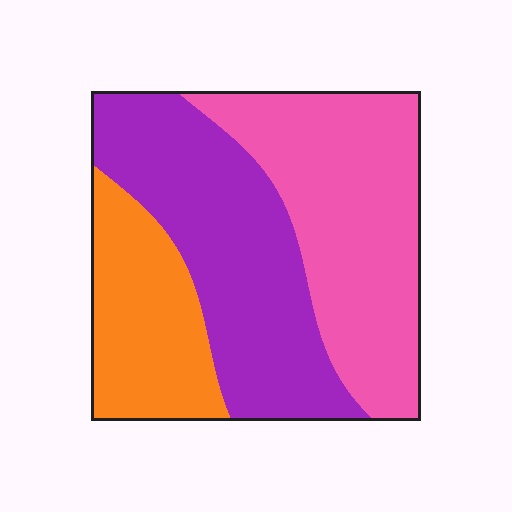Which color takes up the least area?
Orange, at roughly 20%.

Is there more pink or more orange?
Pink.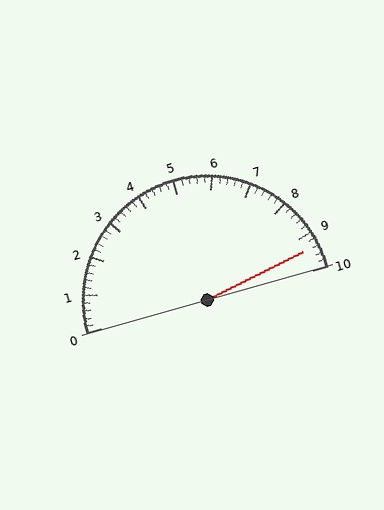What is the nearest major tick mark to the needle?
The nearest major tick mark is 9.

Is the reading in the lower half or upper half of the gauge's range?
The reading is in the upper half of the range (0 to 10).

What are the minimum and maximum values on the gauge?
The gauge ranges from 0 to 10.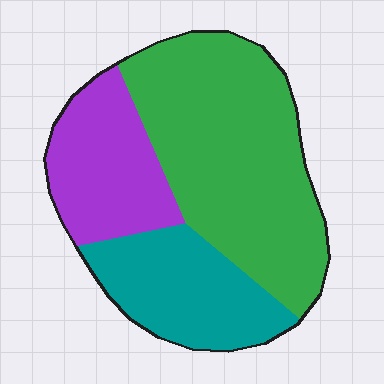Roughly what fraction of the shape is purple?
Purple covers roughly 25% of the shape.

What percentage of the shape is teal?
Teal takes up about one quarter (1/4) of the shape.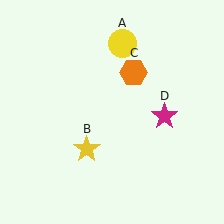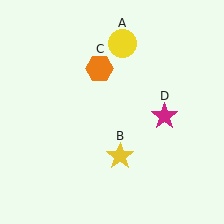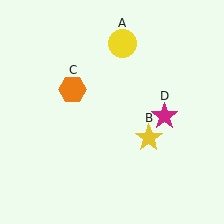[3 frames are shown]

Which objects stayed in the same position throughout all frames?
Yellow circle (object A) and magenta star (object D) remained stationary.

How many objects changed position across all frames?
2 objects changed position: yellow star (object B), orange hexagon (object C).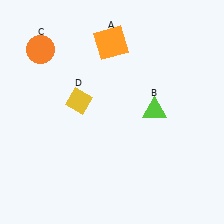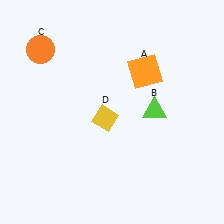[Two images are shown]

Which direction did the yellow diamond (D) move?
The yellow diamond (D) moved right.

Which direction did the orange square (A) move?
The orange square (A) moved right.